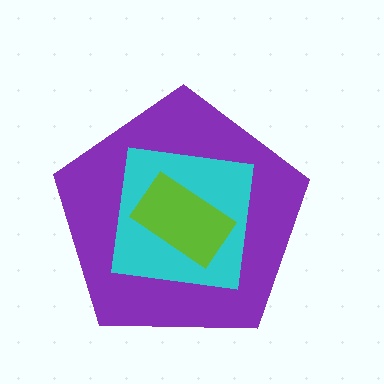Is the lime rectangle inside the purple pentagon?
Yes.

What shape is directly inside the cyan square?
The lime rectangle.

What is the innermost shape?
The lime rectangle.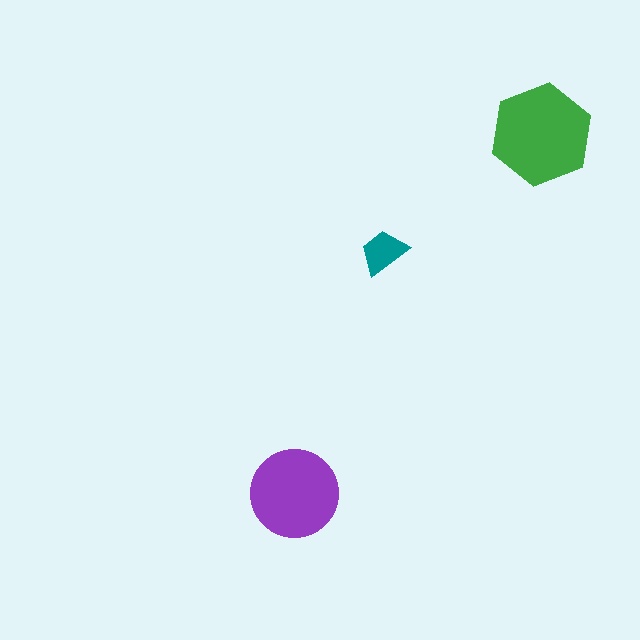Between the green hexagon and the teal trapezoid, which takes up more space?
The green hexagon.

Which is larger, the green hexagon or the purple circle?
The green hexagon.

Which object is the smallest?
The teal trapezoid.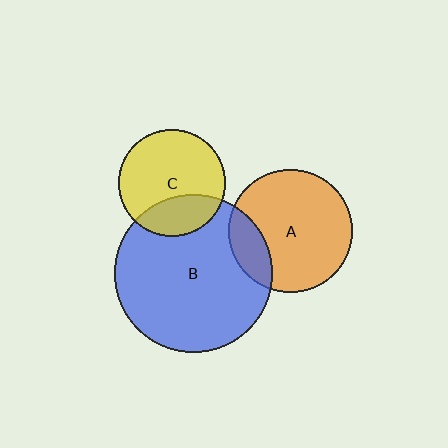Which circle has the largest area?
Circle B (blue).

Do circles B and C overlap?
Yes.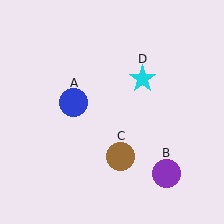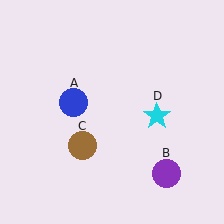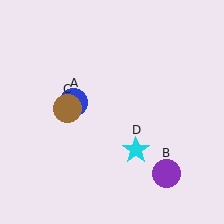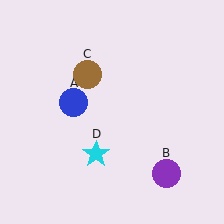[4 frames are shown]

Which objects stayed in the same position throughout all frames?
Blue circle (object A) and purple circle (object B) remained stationary.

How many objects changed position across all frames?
2 objects changed position: brown circle (object C), cyan star (object D).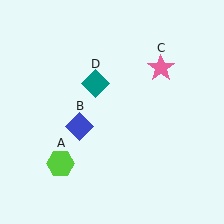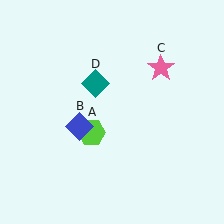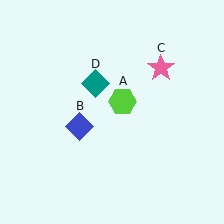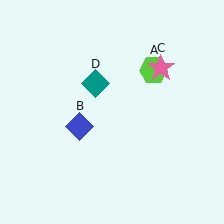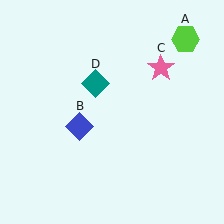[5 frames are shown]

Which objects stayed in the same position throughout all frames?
Blue diamond (object B) and pink star (object C) and teal diamond (object D) remained stationary.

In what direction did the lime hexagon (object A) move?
The lime hexagon (object A) moved up and to the right.